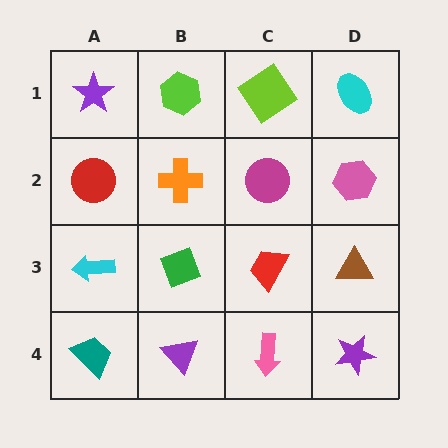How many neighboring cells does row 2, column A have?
3.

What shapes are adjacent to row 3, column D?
A pink hexagon (row 2, column D), a purple star (row 4, column D), a red trapezoid (row 3, column C).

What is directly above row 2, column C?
A lime diamond.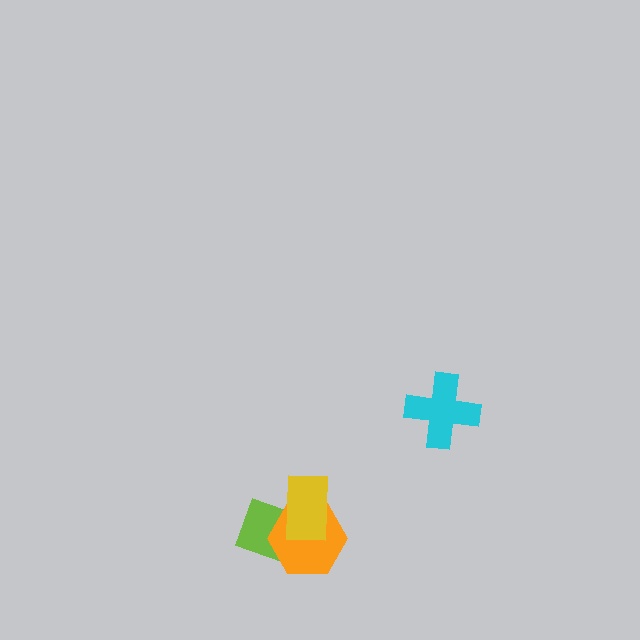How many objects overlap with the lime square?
2 objects overlap with the lime square.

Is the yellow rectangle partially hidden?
No, no other shape covers it.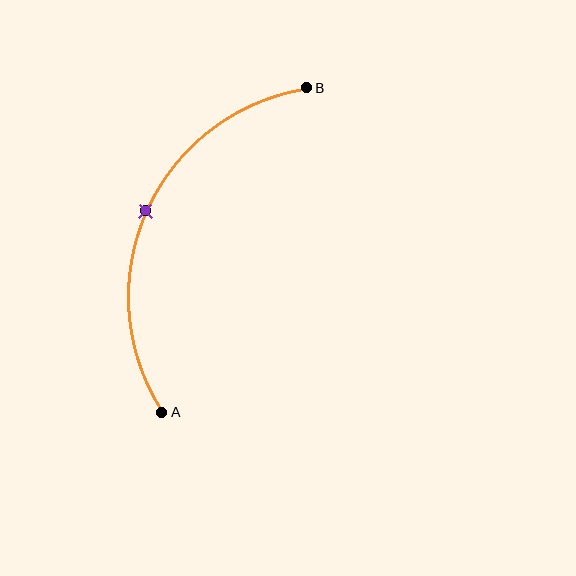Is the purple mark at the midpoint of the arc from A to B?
Yes. The purple mark lies on the arc at equal arc-length from both A and B — it is the arc midpoint.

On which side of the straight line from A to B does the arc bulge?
The arc bulges to the left of the straight line connecting A and B.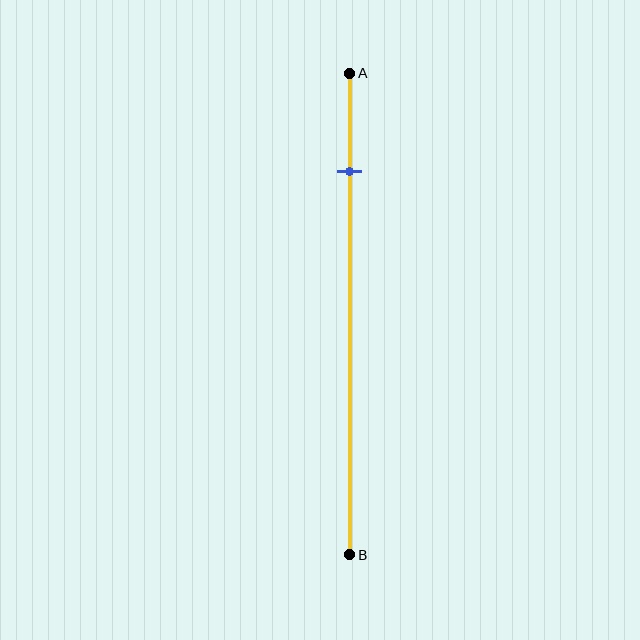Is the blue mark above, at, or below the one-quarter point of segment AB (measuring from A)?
The blue mark is above the one-quarter point of segment AB.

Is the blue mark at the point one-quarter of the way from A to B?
No, the mark is at about 20% from A, not at the 25% one-quarter point.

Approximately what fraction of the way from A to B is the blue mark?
The blue mark is approximately 20% of the way from A to B.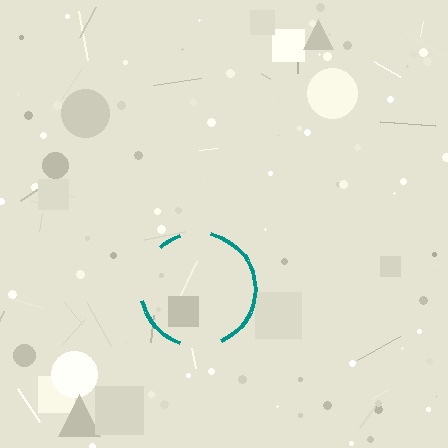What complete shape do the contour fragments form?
The contour fragments form a circle.